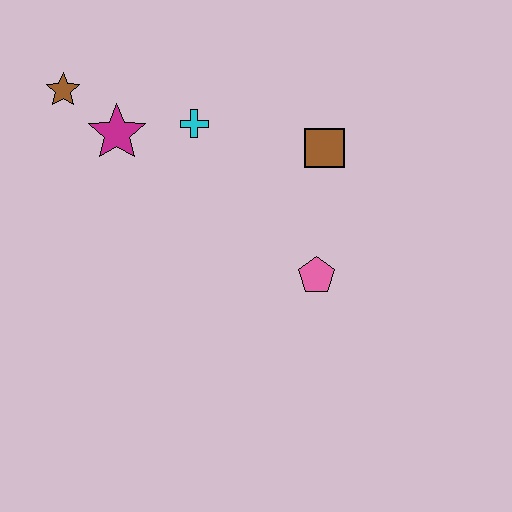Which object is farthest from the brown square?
The brown star is farthest from the brown square.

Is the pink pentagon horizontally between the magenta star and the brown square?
Yes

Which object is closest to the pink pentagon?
The brown square is closest to the pink pentagon.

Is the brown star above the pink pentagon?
Yes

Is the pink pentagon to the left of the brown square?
Yes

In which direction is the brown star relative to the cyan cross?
The brown star is to the left of the cyan cross.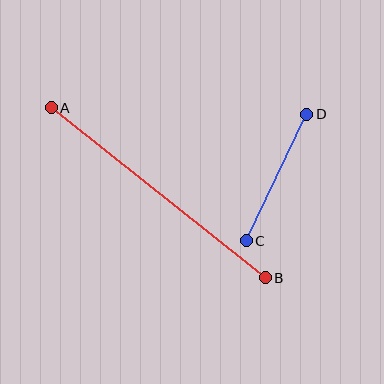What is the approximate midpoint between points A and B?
The midpoint is at approximately (158, 193) pixels.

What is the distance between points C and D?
The distance is approximately 140 pixels.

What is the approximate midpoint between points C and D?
The midpoint is at approximately (276, 177) pixels.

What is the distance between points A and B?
The distance is approximately 273 pixels.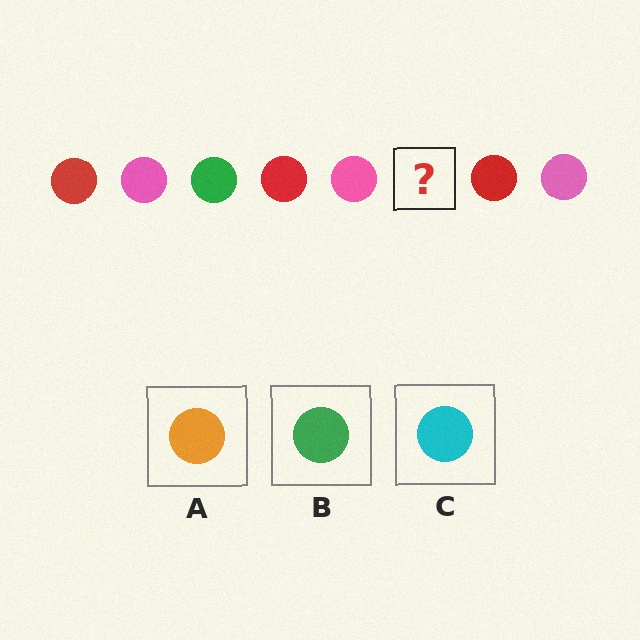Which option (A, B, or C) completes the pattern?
B.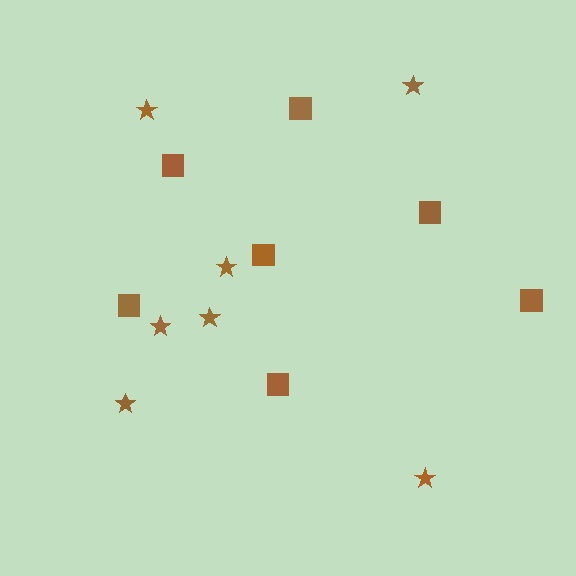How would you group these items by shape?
There are 2 groups: one group of stars (7) and one group of squares (7).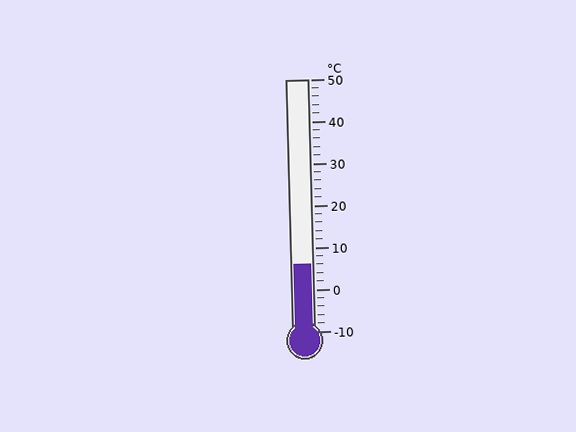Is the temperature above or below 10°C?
The temperature is below 10°C.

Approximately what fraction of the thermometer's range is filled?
The thermometer is filled to approximately 25% of its range.